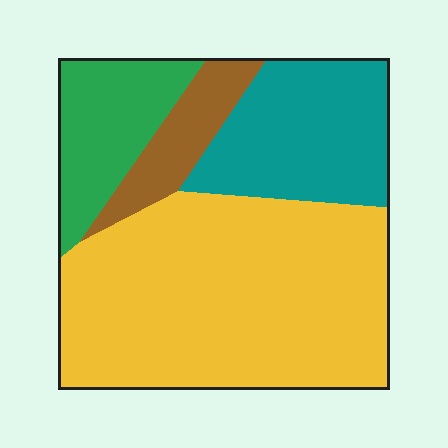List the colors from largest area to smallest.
From largest to smallest: yellow, teal, green, brown.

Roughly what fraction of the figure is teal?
Teal takes up about one fifth (1/5) of the figure.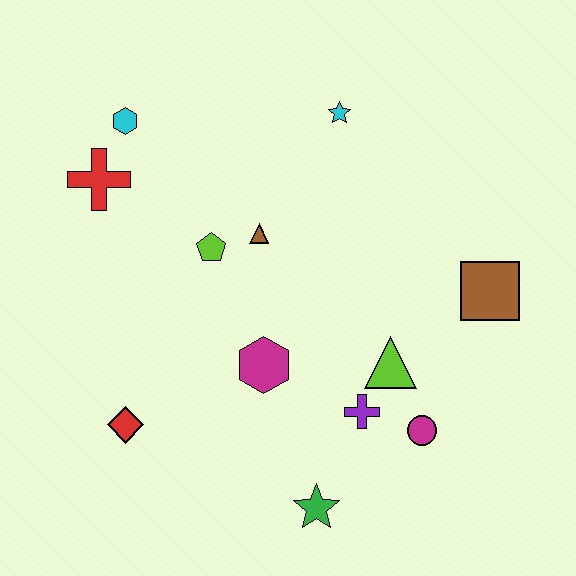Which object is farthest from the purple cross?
The cyan hexagon is farthest from the purple cross.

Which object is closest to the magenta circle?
The purple cross is closest to the magenta circle.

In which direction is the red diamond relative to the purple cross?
The red diamond is to the left of the purple cross.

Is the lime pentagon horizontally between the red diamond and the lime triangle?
Yes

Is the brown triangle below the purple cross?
No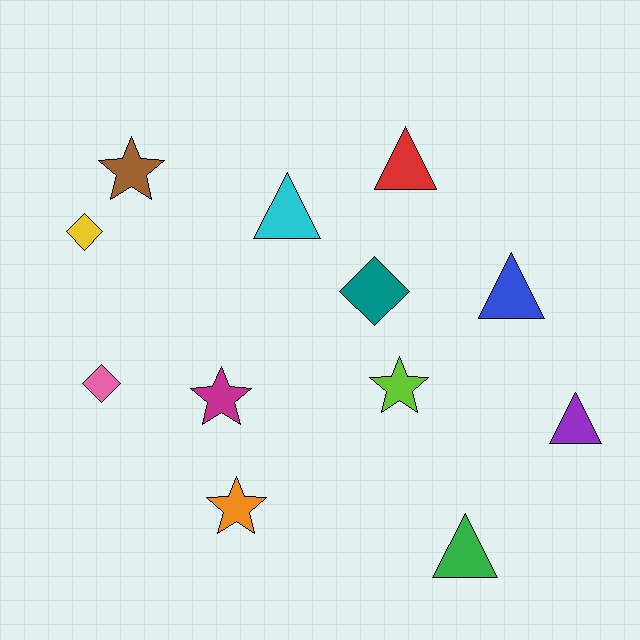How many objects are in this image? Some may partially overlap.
There are 12 objects.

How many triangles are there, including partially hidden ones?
There are 5 triangles.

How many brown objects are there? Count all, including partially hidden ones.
There is 1 brown object.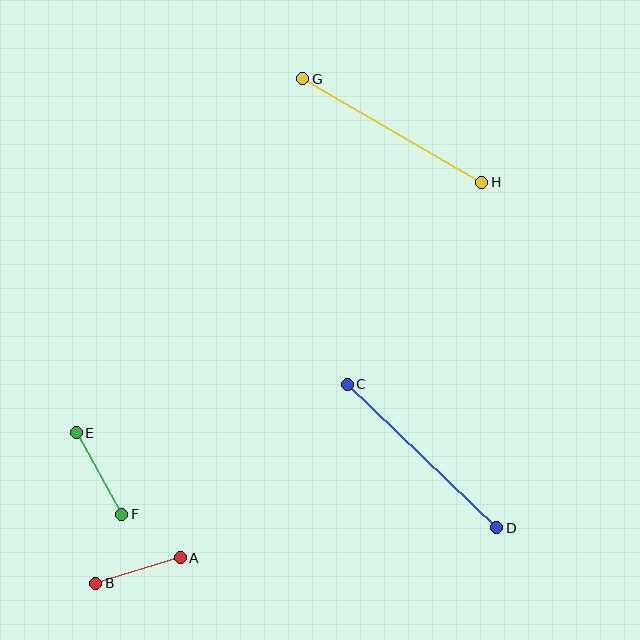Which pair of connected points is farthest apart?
Points C and D are farthest apart.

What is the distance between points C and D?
The distance is approximately 207 pixels.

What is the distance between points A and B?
The distance is approximately 88 pixels.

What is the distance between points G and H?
The distance is approximately 207 pixels.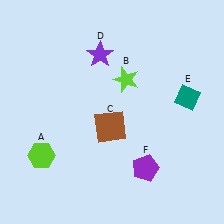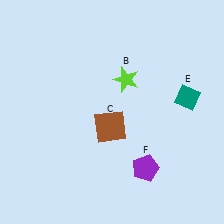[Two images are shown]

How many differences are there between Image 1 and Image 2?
There are 2 differences between the two images.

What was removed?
The lime hexagon (A), the purple star (D) were removed in Image 2.